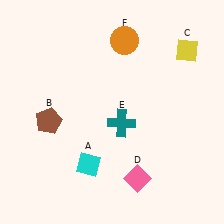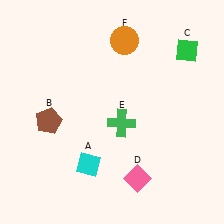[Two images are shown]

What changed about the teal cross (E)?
In Image 1, E is teal. In Image 2, it changed to green.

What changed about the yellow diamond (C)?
In Image 1, C is yellow. In Image 2, it changed to green.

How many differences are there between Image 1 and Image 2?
There are 2 differences between the two images.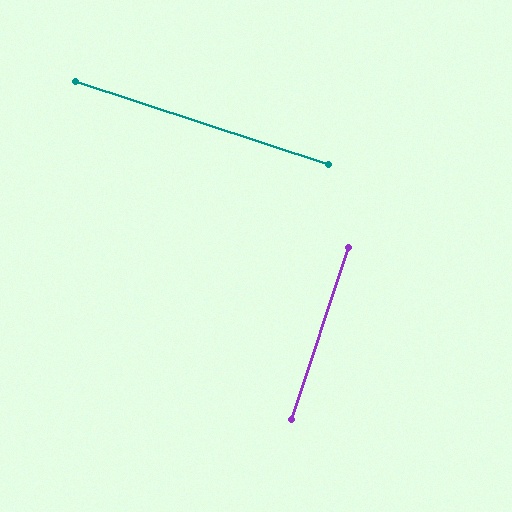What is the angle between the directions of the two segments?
Approximately 90 degrees.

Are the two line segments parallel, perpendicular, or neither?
Perpendicular — they meet at approximately 90°.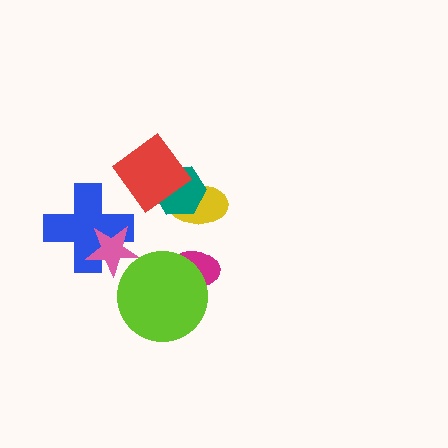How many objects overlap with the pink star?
1 object overlaps with the pink star.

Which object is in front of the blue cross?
The pink star is in front of the blue cross.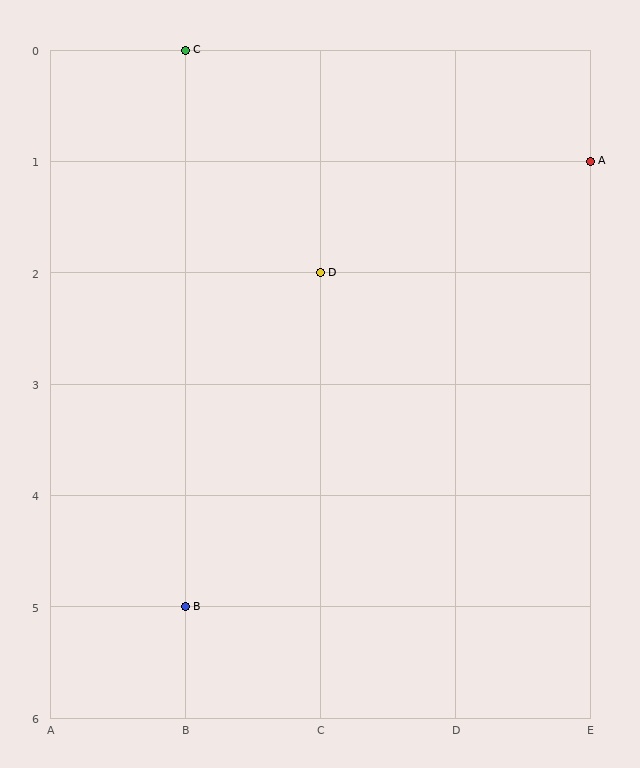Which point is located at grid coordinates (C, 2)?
Point D is at (C, 2).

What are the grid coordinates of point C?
Point C is at grid coordinates (B, 0).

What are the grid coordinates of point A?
Point A is at grid coordinates (E, 1).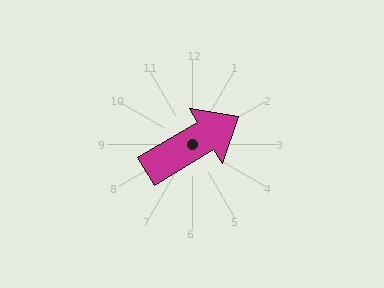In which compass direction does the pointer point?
Northeast.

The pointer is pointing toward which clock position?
Roughly 2 o'clock.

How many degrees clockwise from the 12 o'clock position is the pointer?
Approximately 59 degrees.